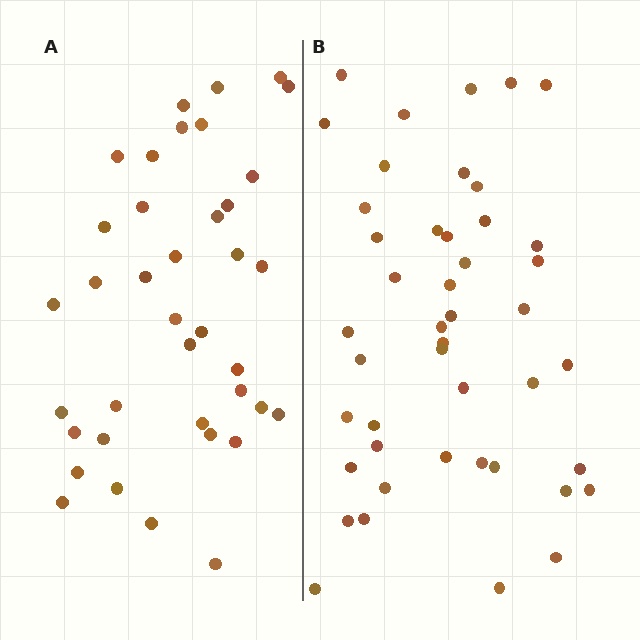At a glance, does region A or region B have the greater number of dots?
Region B (the right region) has more dots.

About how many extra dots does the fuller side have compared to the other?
Region B has roughly 8 or so more dots than region A.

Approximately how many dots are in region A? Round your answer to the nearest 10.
About 40 dots. (The exact count is 38, which rounds to 40.)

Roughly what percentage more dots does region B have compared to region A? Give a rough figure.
About 20% more.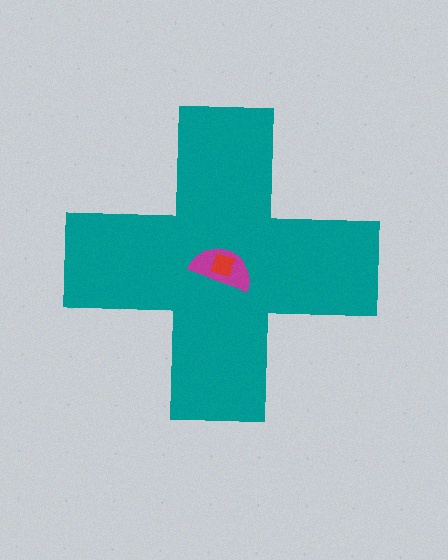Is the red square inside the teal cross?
Yes.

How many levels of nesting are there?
3.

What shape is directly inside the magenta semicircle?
The red square.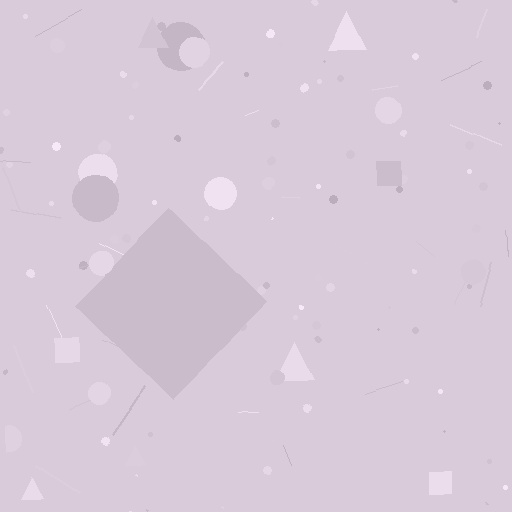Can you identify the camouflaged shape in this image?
The camouflaged shape is a diamond.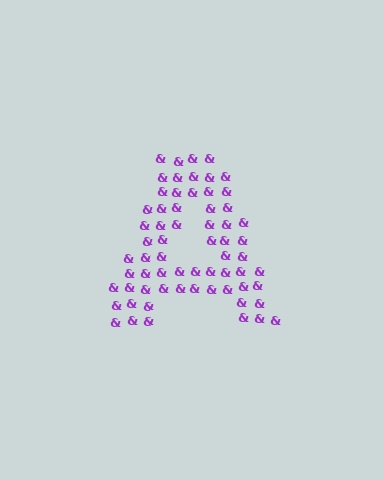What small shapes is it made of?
It is made of small ampersands.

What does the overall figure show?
The overall figure shows the letter A.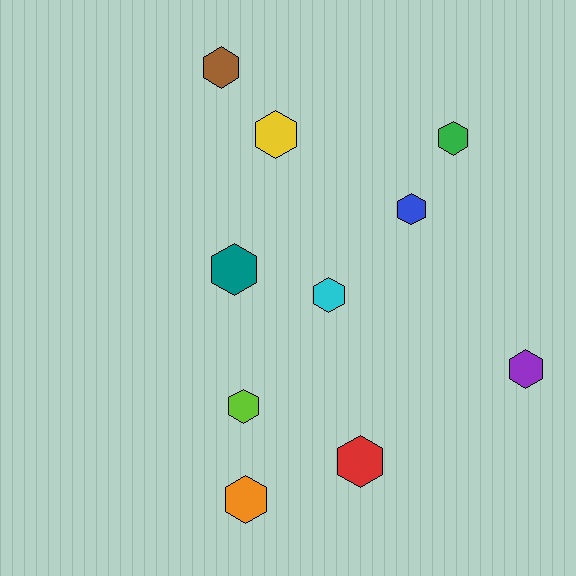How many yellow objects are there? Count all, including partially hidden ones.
There is 1 yellow object.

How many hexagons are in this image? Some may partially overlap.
There are 10 hexagons.